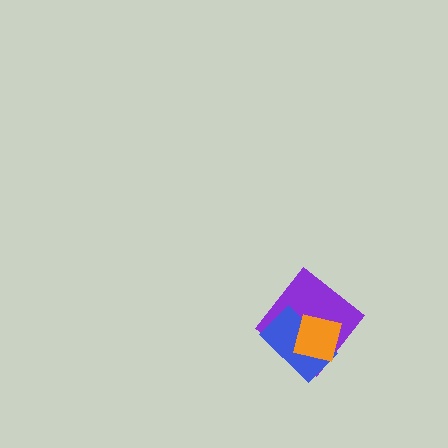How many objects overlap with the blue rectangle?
2 objects overlap with the blue rectangle.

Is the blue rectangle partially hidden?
Yes, it is partially covered by another shape.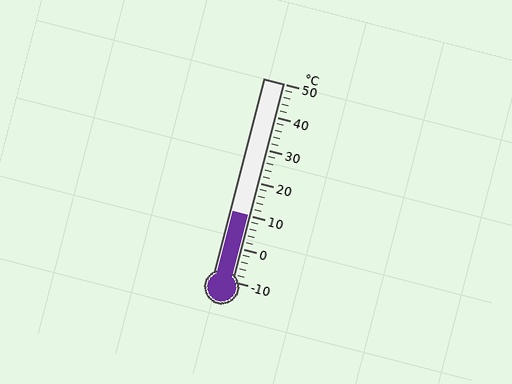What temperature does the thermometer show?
The thermometer shows approximately 10°C.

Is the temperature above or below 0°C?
The temperature is above 0°C.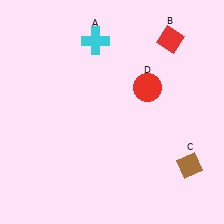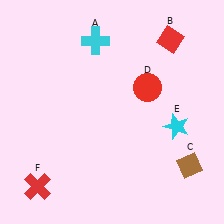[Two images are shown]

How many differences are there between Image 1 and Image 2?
There are 2 differences between the two images.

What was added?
A cyan star (E), a red cross (F) were added in Image 2.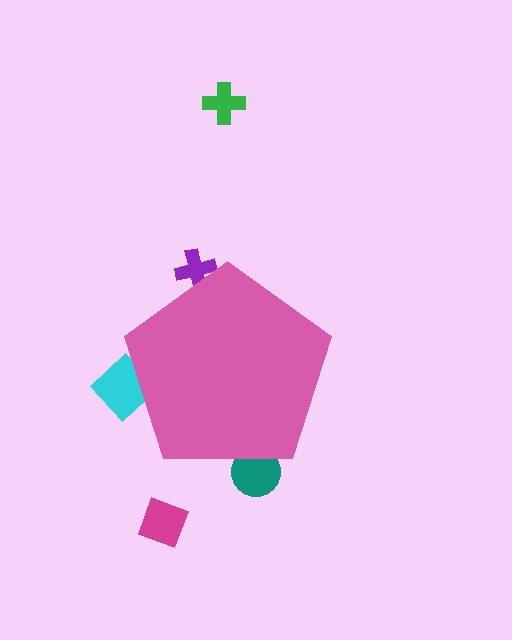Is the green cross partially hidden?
No, the green cross is fully visible.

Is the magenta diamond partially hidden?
No, the magenta diamond is fully visible.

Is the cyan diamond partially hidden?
Yes, the cyan diamond is partially hidden behind the pink pentagon.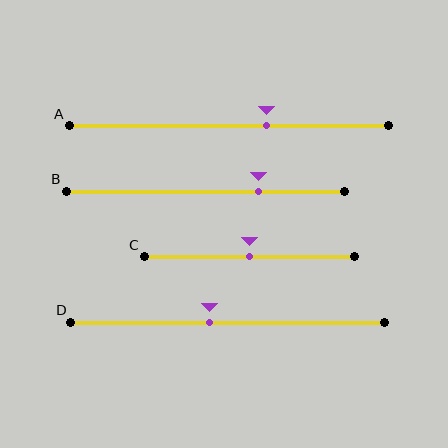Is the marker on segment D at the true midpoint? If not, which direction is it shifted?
No, the marker on segment D is shifted to the left by about 6% of the segment length.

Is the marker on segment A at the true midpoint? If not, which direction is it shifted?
No, the marker on segment A is shifted to the right by about 12% of the segment length.